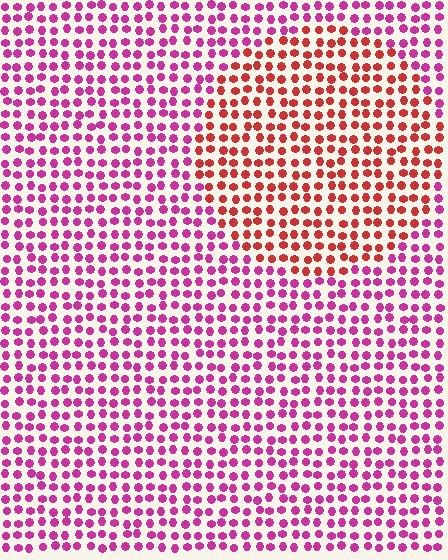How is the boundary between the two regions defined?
The boundary is defined purely by a slight shift in hue (about 42 degrees). Spacing, size, and orientation are identical on both sides.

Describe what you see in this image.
The image is filled with small magenta elements in a uniform arrangement. A circle-shaped region is visible where the elements are tinted to a slightly different hue, forming a subtle color boundary.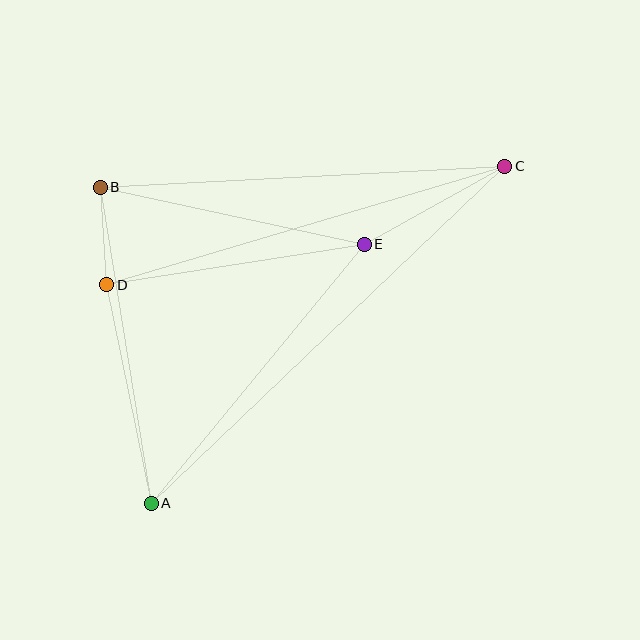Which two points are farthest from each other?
Points A and C are farthest from each other.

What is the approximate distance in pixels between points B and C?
The distance between B and C is approximately 405 pixels.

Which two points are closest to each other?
Points B and D are closest to each other.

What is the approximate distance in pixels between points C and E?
The distance between C and E is approximately 161 pixels.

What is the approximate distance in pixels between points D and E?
The distance between D and E is approximately 261 pixels.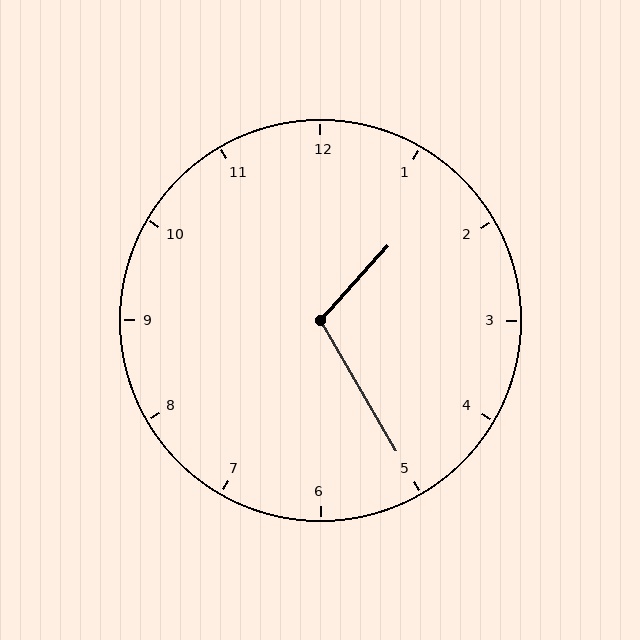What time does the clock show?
1:25.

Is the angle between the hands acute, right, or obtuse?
It is obtuse.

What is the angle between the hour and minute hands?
Approximately 108 degrees.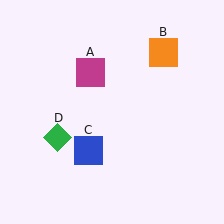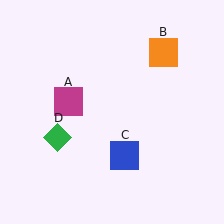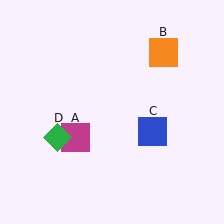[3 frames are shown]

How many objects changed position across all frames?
2 objects changed position: magenta square (object A), blue square (object C).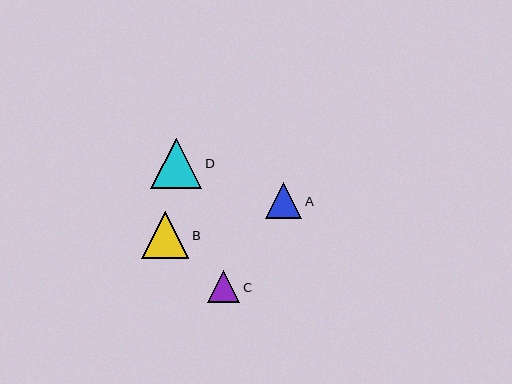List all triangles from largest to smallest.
From largest to smallest: D, B, A, C.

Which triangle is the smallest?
Triangle C is the smallest with a size of approximately 32 pixels.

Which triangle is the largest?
Triangle D is the largest with a size of approximately 51 pixels.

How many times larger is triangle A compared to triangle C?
Triangle A is approximately 1.1 times the size of triangle C.